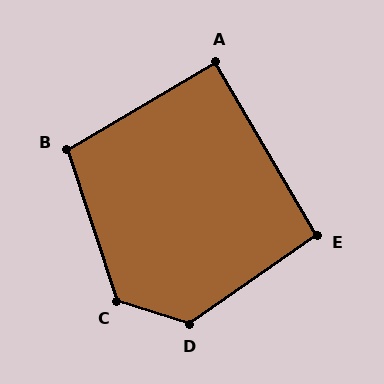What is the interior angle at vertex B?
Approximately 102 degrees (obtuse).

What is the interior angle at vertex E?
Approximately 94 degrees (approximately right).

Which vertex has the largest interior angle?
D, at approximately 127 degrees.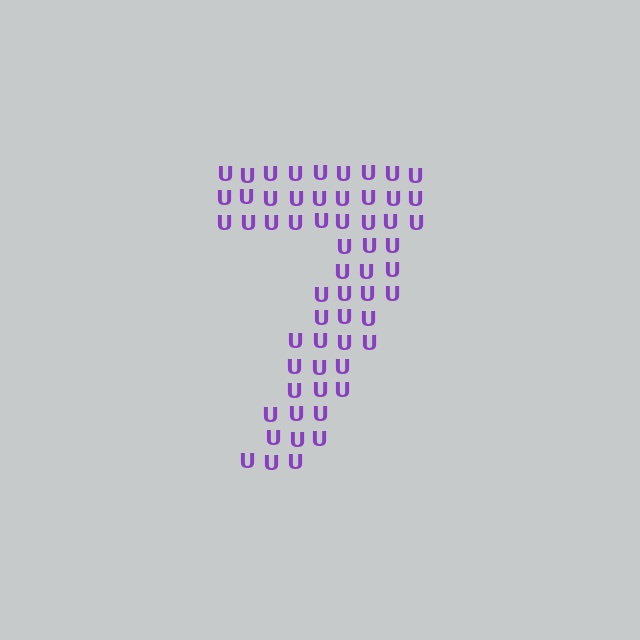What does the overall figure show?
The overall figure shows the digit 7.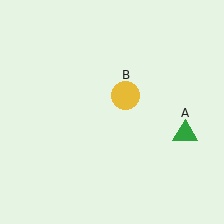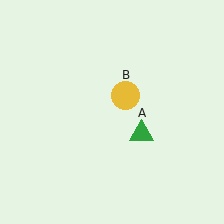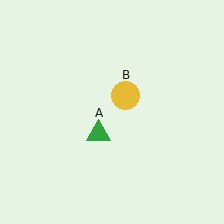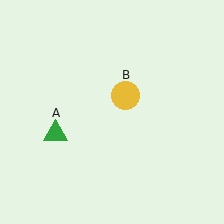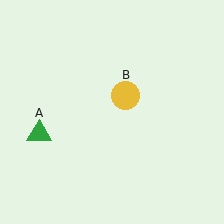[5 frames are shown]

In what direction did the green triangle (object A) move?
The green triangle (object A) moved left.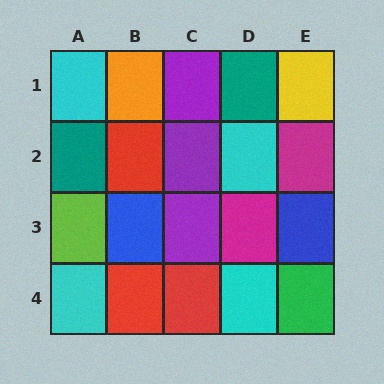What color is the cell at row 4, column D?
Cyan.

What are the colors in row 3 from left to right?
Lime, blue, purple, magenta, blue.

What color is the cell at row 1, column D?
Teal.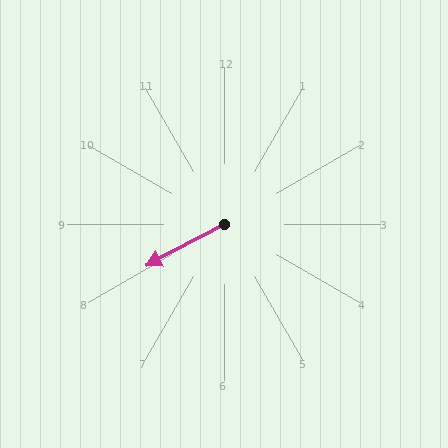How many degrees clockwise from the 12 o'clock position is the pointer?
Approximately 242 degrees.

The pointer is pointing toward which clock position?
Roughly 8 o'clock.